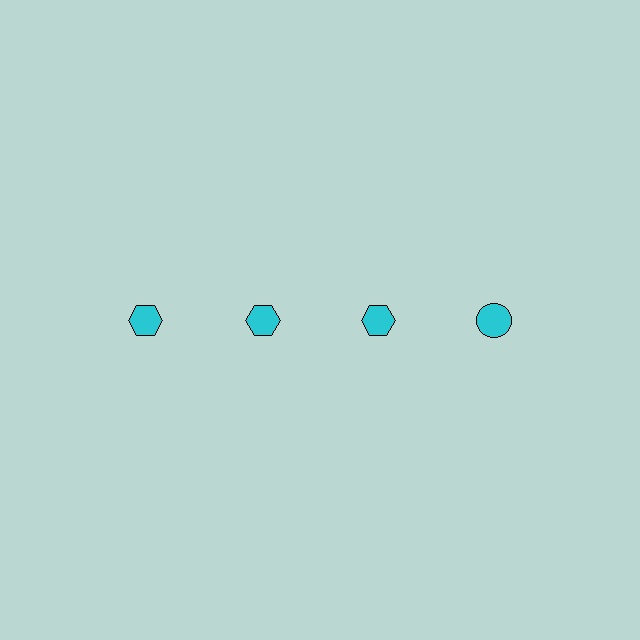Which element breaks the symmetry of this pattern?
The cyan circle in the top row, second from right column breaks the symmetry. All other shapes are cyan hexagons.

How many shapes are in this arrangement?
There are 4 shapes arranged in a grid pattern.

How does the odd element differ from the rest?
It has a different shape: circle instead of hexagon.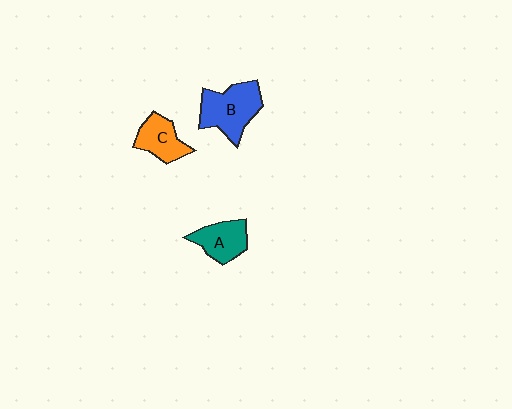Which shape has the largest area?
Shape B (blue).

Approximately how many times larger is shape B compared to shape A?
Approximately 1.5 times.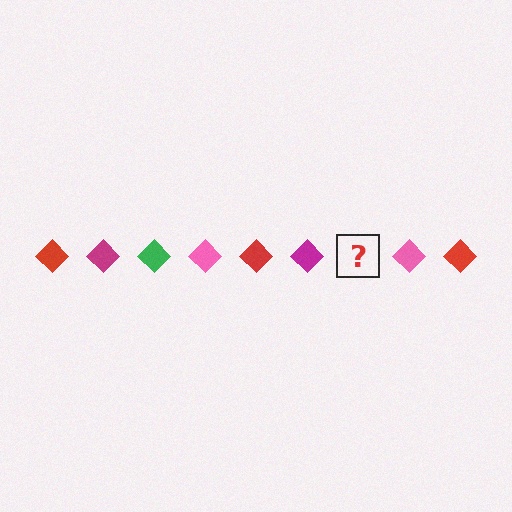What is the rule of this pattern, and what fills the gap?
The rule is that the pattern cycles through red, magenta, green, pink diamonds. The gap should be filled with a green diamond.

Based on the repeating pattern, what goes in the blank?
The blank should be a green diamond.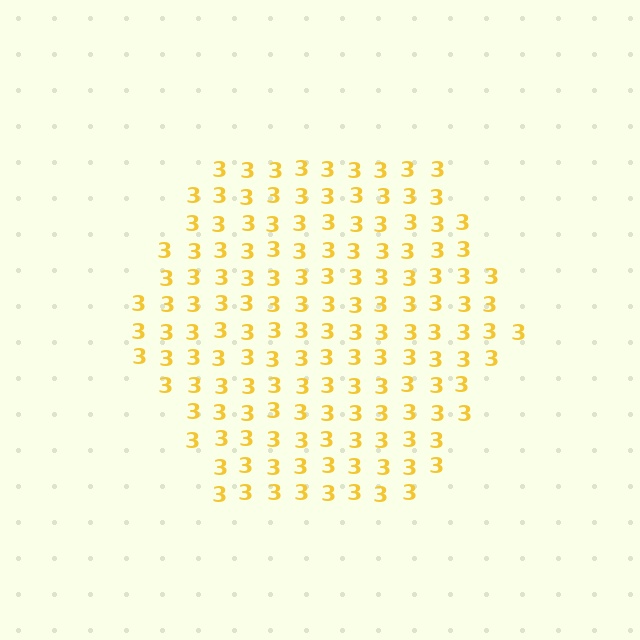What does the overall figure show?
The overall figure shows a hexagon.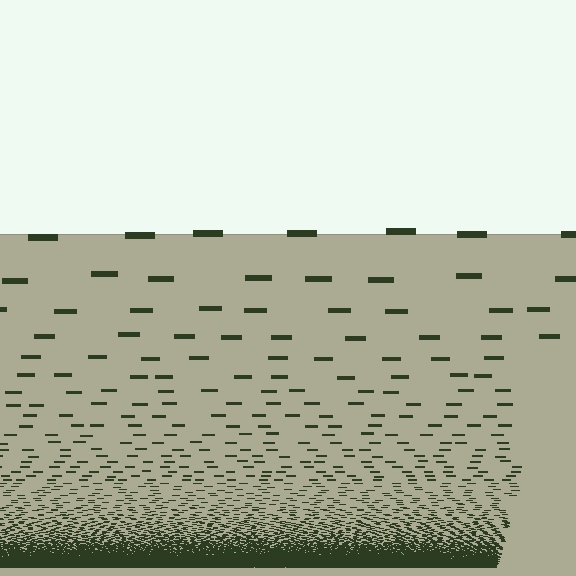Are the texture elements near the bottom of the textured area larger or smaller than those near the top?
Smaller. The gradient is inverted — elements near the bottom are smaller and denser.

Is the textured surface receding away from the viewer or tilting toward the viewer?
The surface appears to tilt toward the viewer. Texture elements get larger and sparser toward the top.